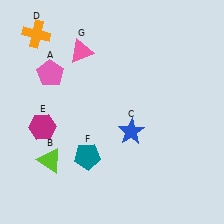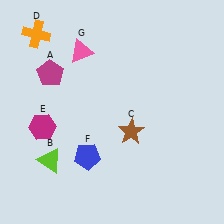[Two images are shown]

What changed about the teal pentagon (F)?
In Image 1, F is teal. In Image 2, it changed to blue.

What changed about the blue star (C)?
In Image 1, C is blue. In Image 2, it changed to brown.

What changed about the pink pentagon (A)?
In Image 1, A is pink. In Image 2, it changed to magenta.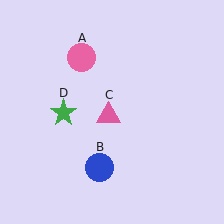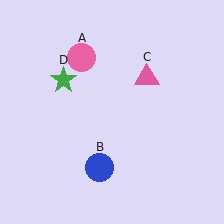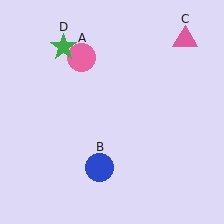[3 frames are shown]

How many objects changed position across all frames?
2 objects changed position: pink triangle (object C), green star (object D).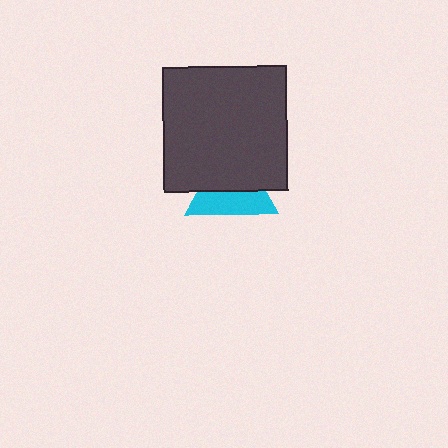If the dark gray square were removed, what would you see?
You would see the complete cyan triangle.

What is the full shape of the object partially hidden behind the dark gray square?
The partially hidden object is a cyan triangle.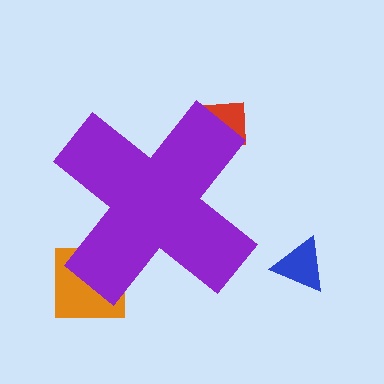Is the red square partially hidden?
Yes, the red square is partially hidden behind the purple cross.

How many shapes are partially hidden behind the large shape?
2 shapes are partially hidden.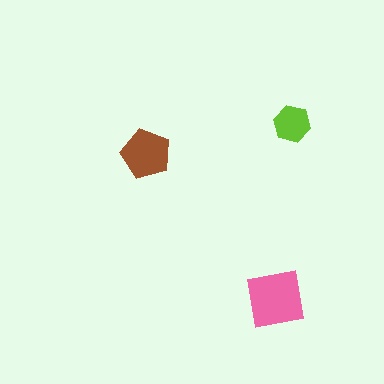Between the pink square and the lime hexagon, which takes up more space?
The pink square.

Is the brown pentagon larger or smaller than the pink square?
Smaller.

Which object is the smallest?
The lime hexagon.